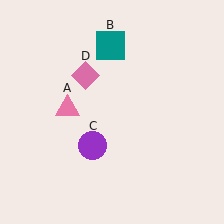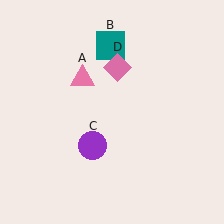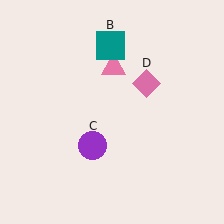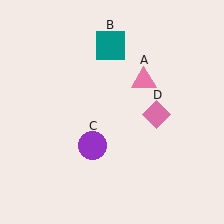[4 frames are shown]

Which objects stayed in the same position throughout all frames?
Teal square (object B) and purple circle (object C) remained stationary.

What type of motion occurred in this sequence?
The pink triangle (object A), pink diamond (object D) rotated clockwise around the center of the scene.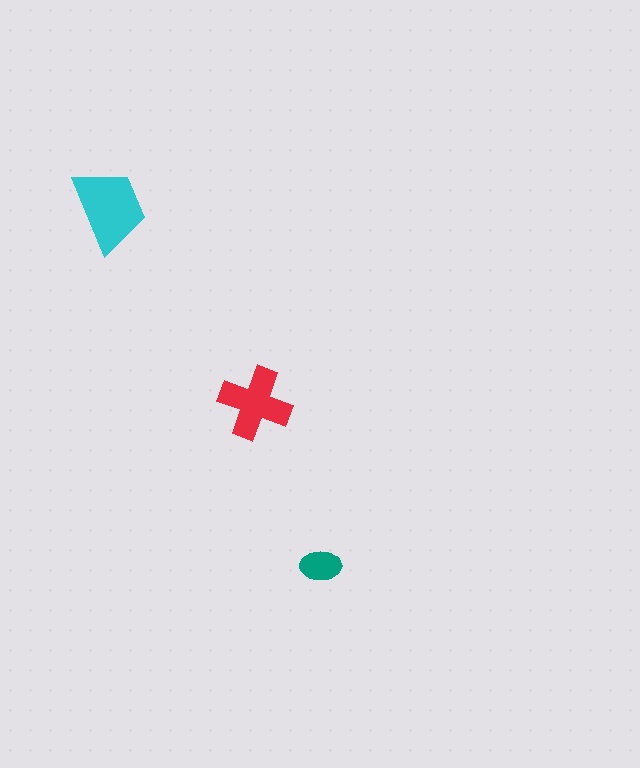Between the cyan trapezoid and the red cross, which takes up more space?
The cyan trapezoid.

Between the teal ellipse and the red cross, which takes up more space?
The red cross.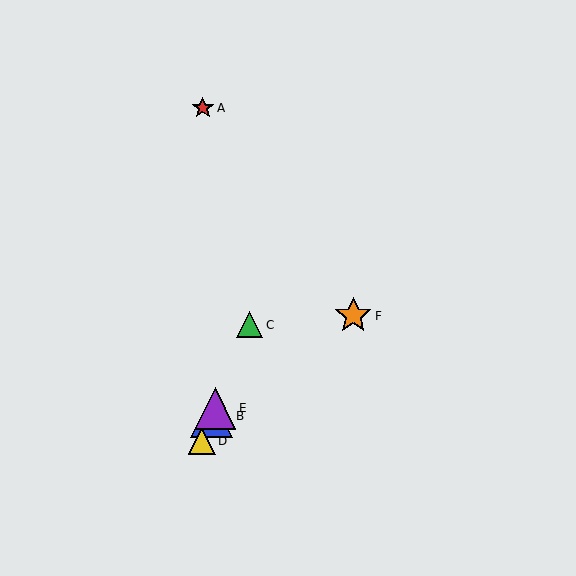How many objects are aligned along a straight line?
4 objects (B, C, D, E) are aligned along a straight line.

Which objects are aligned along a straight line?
Objects B, C, D, E are aligned along a straight line.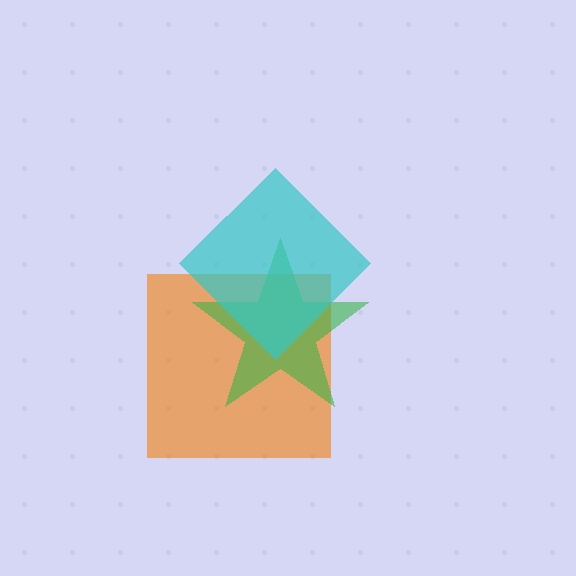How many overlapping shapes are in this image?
There are 3 overlapping shapes in the image.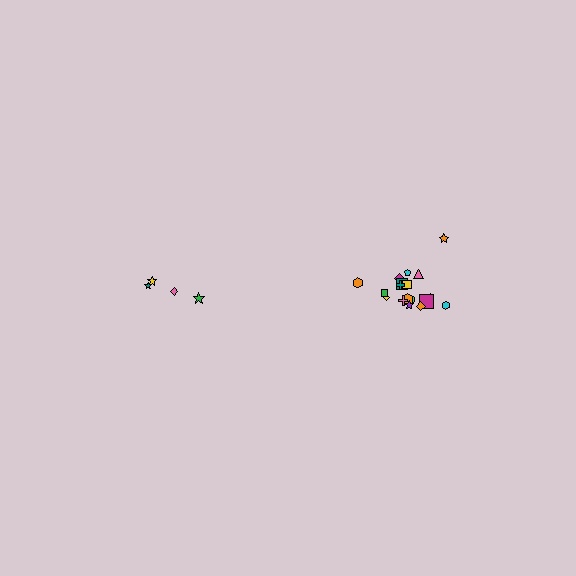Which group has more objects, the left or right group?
The right group.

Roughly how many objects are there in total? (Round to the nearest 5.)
Roughly 20 objects in total.